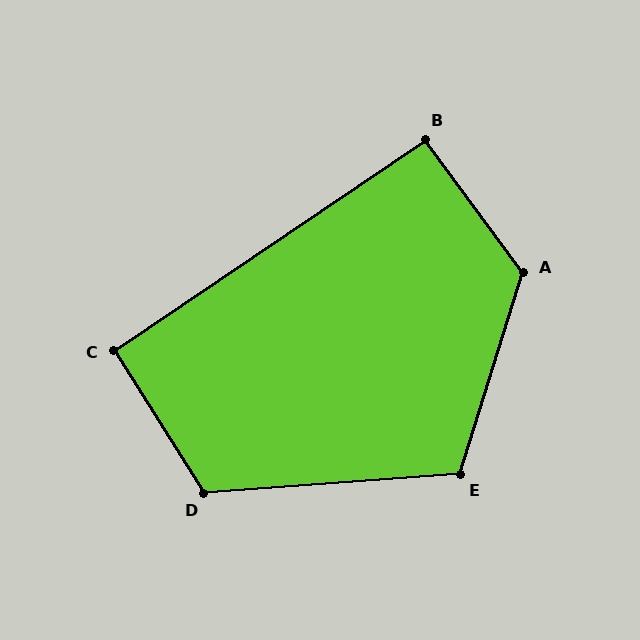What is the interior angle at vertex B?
Approximately 92 degrees (approximately right).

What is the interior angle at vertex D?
Approximately 118 degrees (obtuse).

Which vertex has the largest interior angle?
A, at approximately 126 degrees.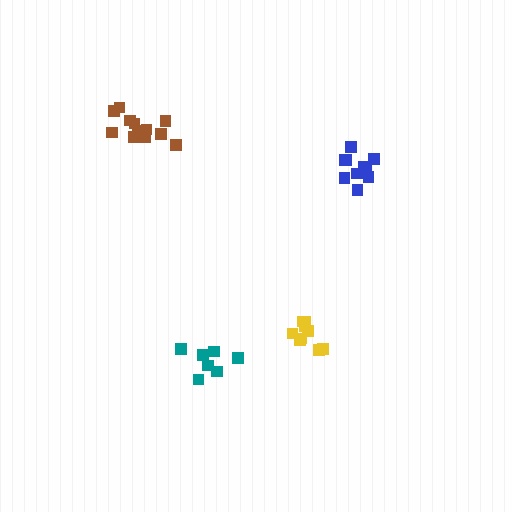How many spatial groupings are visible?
There are 4 spatial groupings.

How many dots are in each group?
Group 1: 12 dots, Group 2: 9 dots, Group 3: 10 dots, Group 4: 7 dots (38 total).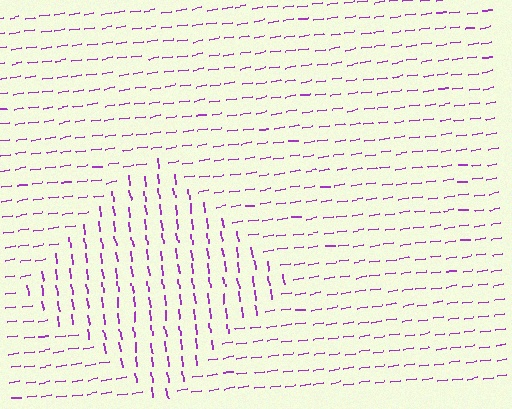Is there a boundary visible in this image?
Yes, there is a texture boundary formed by a change in line orientation.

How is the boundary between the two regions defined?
The boundary is defined purely by a change in line orientation (approximately 89 degrees difference). All lines are the same color and thickness.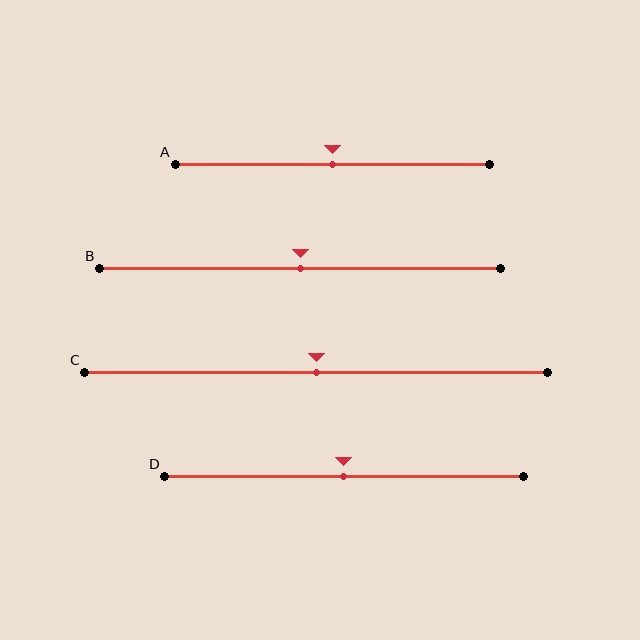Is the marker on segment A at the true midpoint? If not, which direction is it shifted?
Yes, the marker on segment A is at the true midpoint.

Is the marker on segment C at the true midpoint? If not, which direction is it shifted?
Yes, the marker on segment C is at the true midpoint.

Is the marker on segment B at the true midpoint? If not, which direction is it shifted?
Yes, the marker on segment B is at the true midpoint.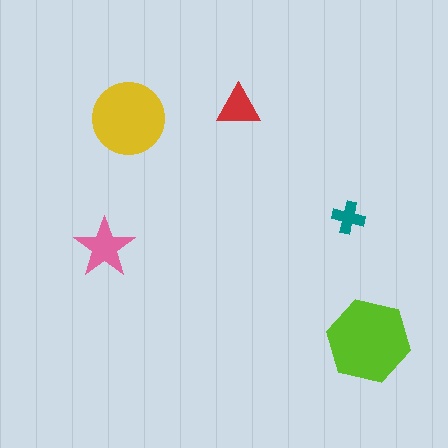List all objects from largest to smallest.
The lime hexagon, the yellow circle, the pink star, the red triangle, the teal cross.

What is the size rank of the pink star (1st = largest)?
3rd.